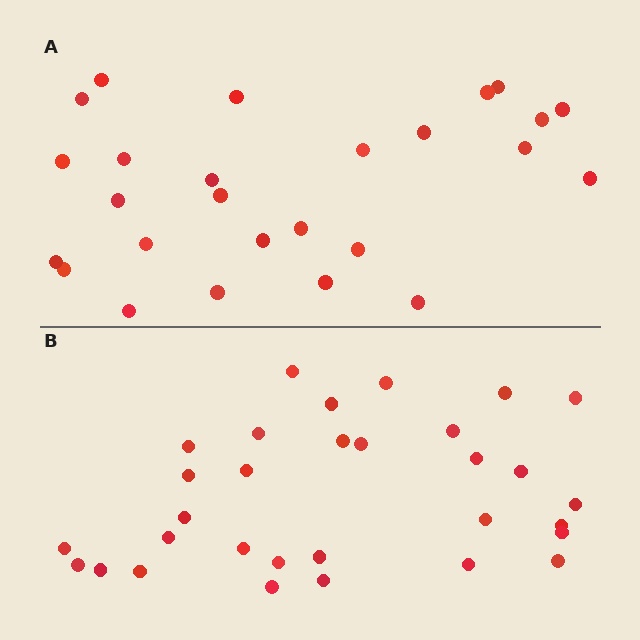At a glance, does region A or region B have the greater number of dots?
Region B (the bottom region) has more dots.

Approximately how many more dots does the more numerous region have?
Region B has about 5 more dots than region A.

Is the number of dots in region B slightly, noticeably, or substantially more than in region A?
Region B has only slightly more — the two regions are fairly close. The ratio is roughly 1.2 to 1.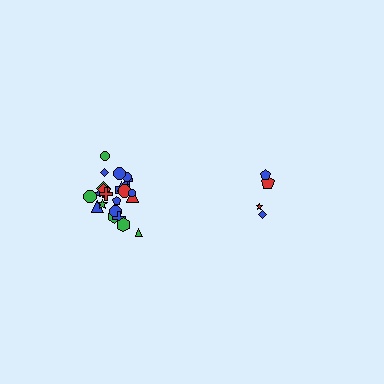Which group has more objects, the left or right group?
The left group.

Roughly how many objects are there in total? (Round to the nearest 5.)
Roughly 30 objects in total.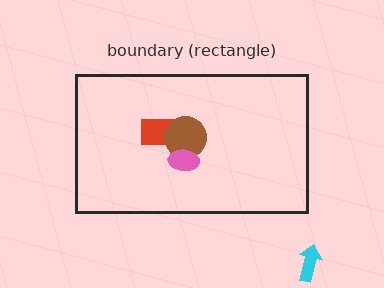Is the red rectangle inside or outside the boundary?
Inside.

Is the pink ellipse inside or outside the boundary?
Inside.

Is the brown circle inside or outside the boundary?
Inside.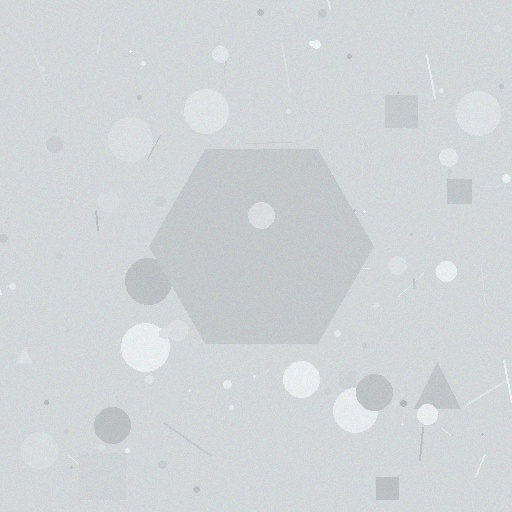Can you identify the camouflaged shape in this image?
The camouflaged shape is a hexagon.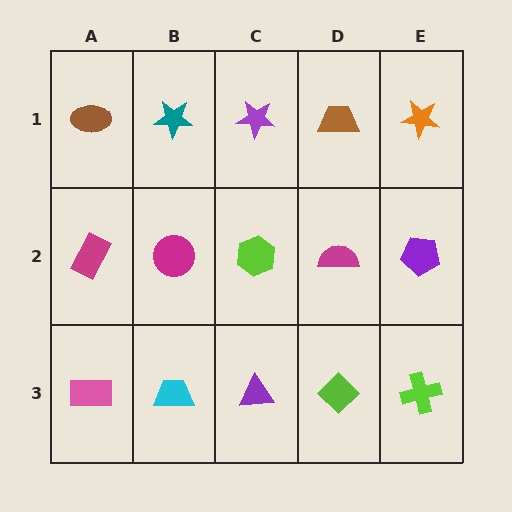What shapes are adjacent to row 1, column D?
A magenta semicircle (row 2, column D), a purple star (row 1, column C), an orange star (row 1, column E).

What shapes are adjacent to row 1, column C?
A lime hexagon (row 2, column C), a teal star (row 1, column B), a brown trapezoid (row 1, column D).